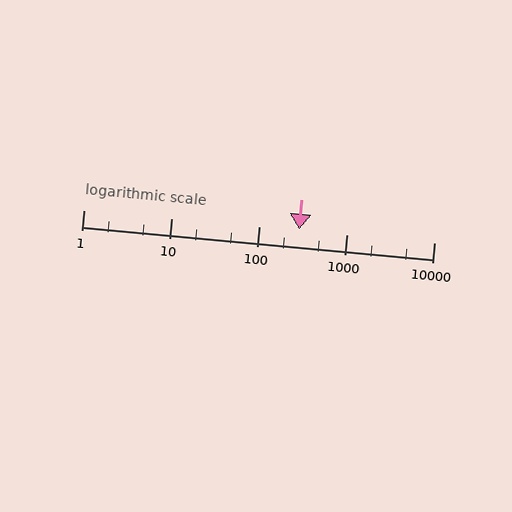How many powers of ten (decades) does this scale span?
The scale spans 4 decades, from 1 to 10000.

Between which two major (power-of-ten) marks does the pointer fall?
The pointer is between 100 and 1000.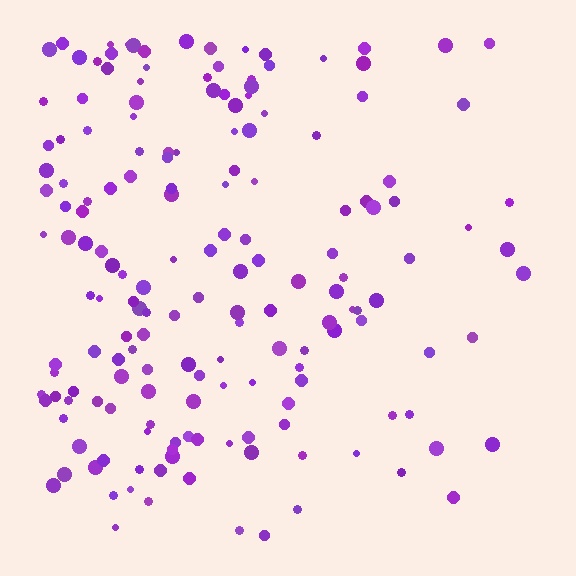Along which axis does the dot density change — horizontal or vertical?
Horizontal.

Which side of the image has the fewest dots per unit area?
The right.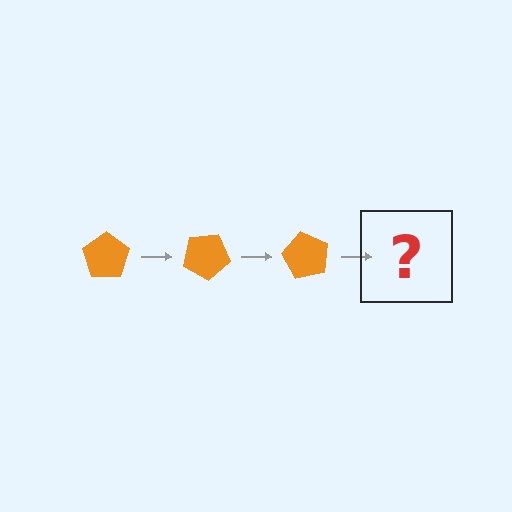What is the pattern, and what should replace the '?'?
The pattern is that the pentagon rotates 30 degrees each step. The '?' should be an orange pentagon rotated 90 degrees.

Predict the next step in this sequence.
The next step is an orange pentagon rotated 90 degrees.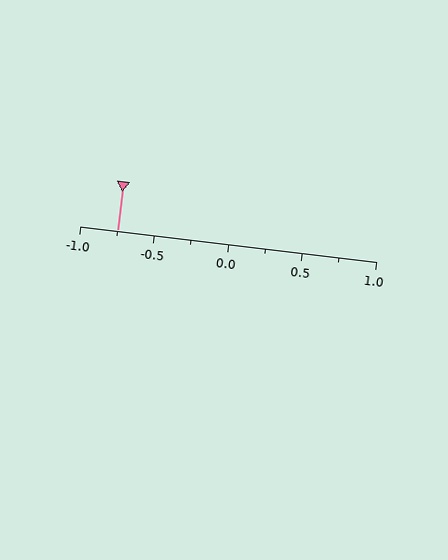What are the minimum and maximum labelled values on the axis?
The axis runs from -1.0 to 1.0.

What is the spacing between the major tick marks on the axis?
The major ticks are spaced 0.5 apart.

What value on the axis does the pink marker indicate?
The marker indicates approximately -0.75.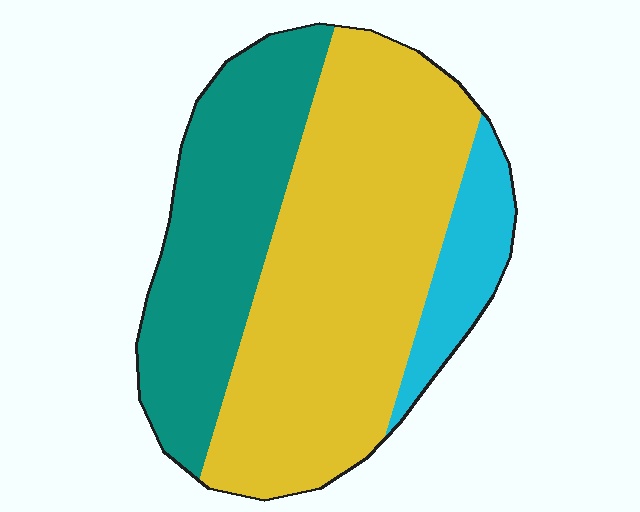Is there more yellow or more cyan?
Yellow.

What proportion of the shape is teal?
Teal covers 33% of the shape.